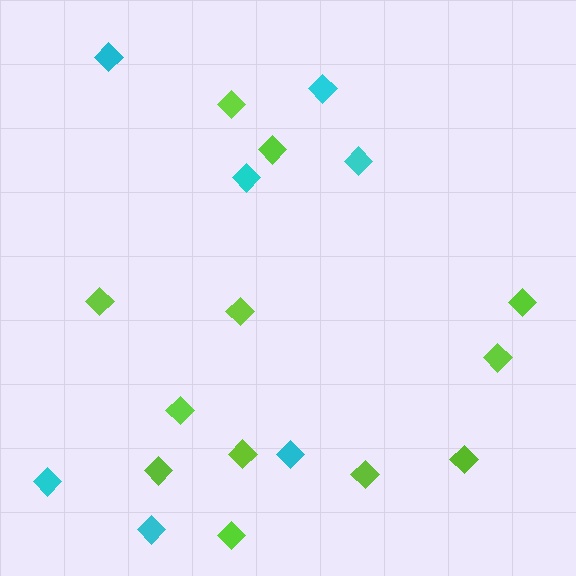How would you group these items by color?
There are 2 groups: one group of lime diamonds (12) and one group of cyan diamonds (7).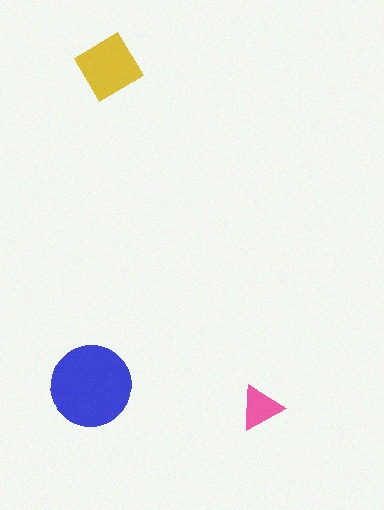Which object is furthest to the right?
The pink triangle is rightmost.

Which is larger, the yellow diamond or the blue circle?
The blue circle.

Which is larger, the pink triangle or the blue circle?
The blue circle.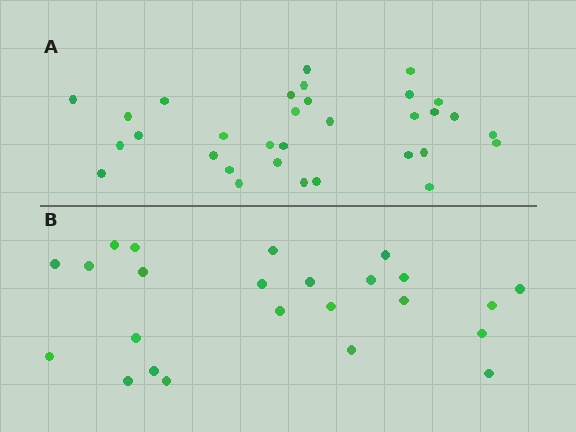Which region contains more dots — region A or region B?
Region A (the top region) has more dots.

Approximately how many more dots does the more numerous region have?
Region A has roughly 8 or so more dots than region B.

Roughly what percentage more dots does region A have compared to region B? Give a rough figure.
About 35% more.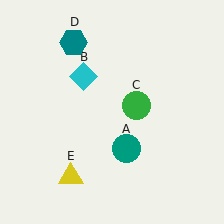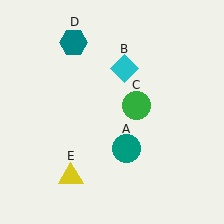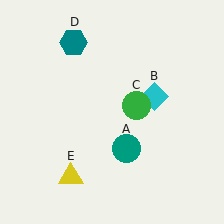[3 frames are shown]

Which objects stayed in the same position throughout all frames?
Teal circle (object A) and green circle (object C) and teal hexagon (object D) and yellow triangle (object E) remained stationary.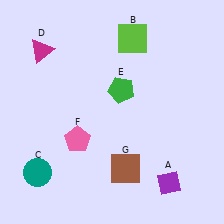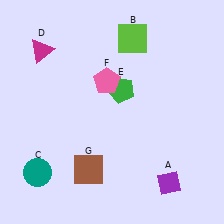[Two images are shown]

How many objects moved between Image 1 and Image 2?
2 objects moved between the two images.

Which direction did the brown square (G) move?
The brown square (G) moved left.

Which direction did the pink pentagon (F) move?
The pink pentagon (F) moved up.